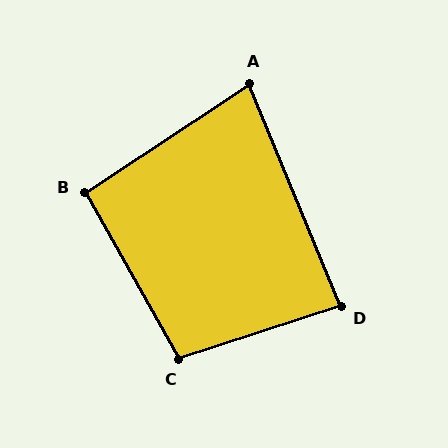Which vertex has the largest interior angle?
C, at approximately 101 degrees.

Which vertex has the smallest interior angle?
A, at approximately 79 degrees.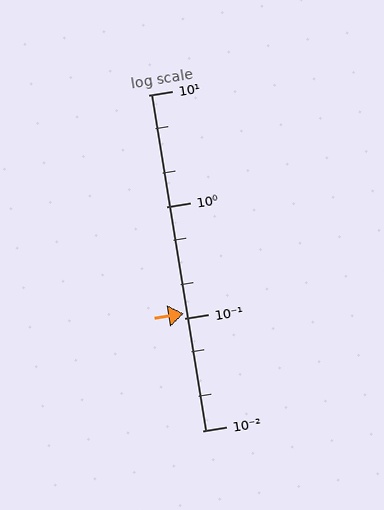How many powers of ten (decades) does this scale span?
The scale spans 3 decades, from 0.01 to 10.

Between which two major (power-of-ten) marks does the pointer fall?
The pointer is between 0.1 and 1.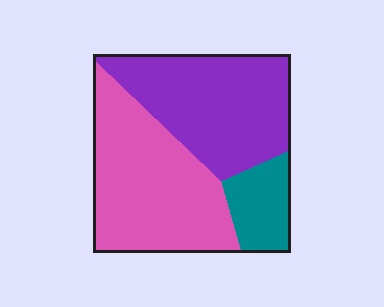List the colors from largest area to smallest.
From largest to smallest: pink, purple, teal.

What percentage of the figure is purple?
Purple covers 41% of the figure.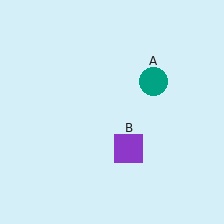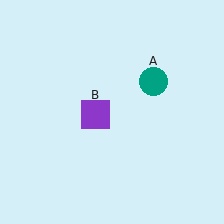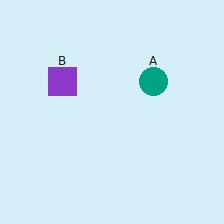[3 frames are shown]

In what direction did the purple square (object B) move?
The purple square (object B) moved up and to the left.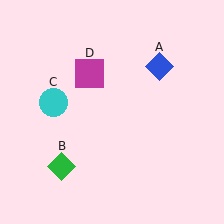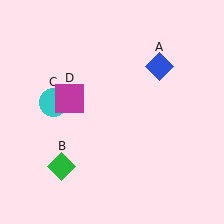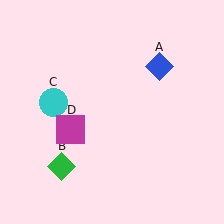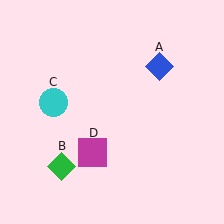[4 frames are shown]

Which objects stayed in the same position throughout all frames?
Blue diamond (object A) and green diamond (object B) and cyan circle (object C) remained stationary.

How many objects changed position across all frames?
1 object changed position: magenta square (object D).